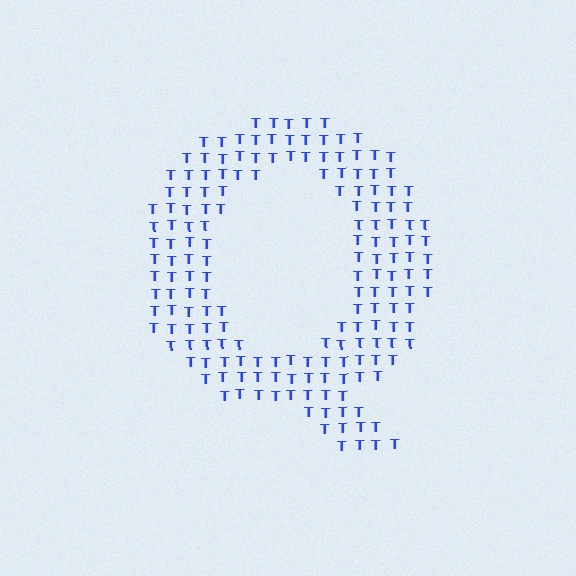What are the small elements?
The small elements are letter T's.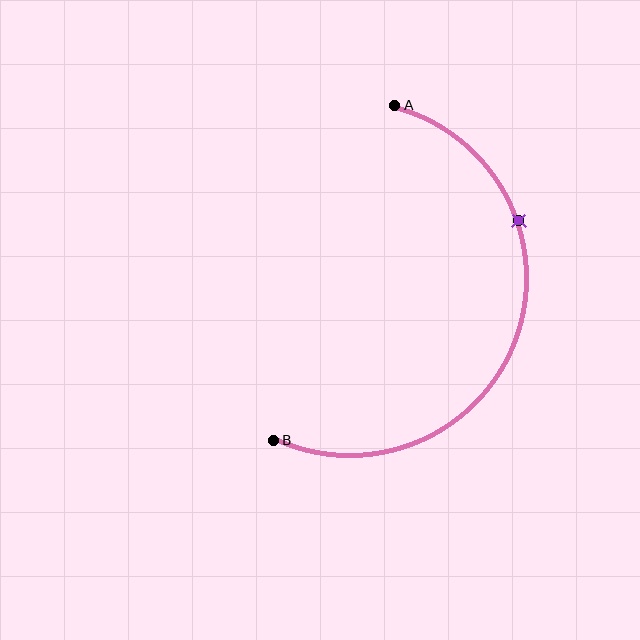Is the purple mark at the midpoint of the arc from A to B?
No. The purple mark lies on the arc but is closer to endpoint A. The arc midpoint would be at the point on the curve equidistant along the arc from both A and B.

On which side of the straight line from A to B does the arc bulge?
The arc bulges to the right of the straight line connecting A and B.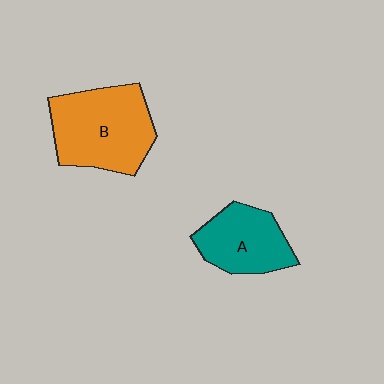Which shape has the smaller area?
Shape A (teal).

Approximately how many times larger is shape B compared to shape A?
Approximately 1.5 times.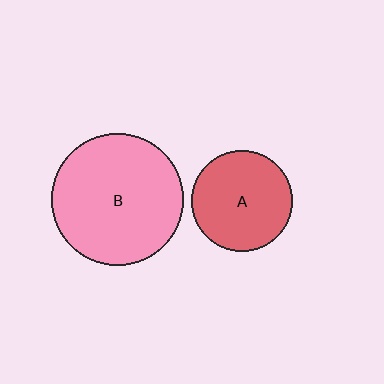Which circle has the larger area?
Circle B (pink).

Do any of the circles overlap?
No, none of the circles overlap.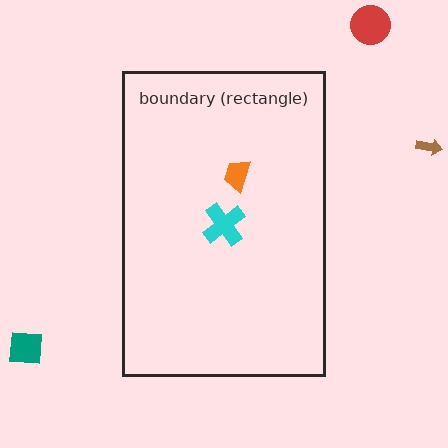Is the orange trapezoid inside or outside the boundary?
Inside.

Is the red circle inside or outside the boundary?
Outside.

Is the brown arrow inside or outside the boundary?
Outside.